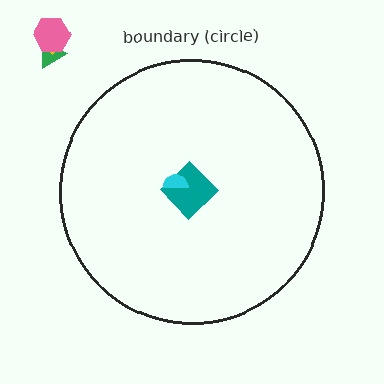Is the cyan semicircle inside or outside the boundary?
Inside.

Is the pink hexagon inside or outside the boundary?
Outside.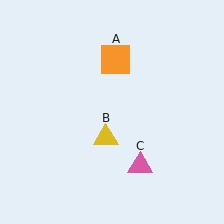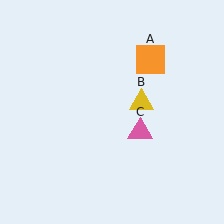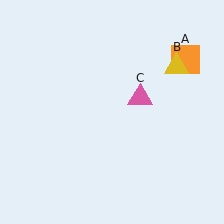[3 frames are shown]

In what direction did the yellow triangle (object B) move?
The yellow triangle (object B) moved up and to the right.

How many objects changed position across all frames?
3 objects changed position: orange square (object A), yellow triangle (object B), pink triangle (object C).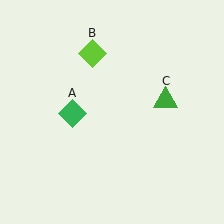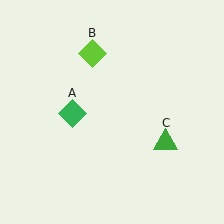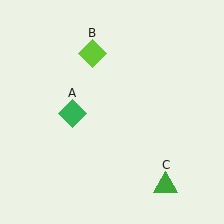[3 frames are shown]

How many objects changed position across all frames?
1 object changed position: green triangle (object C).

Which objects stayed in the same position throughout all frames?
Green diamond (object A) and lime diamond (object B) remained stationary.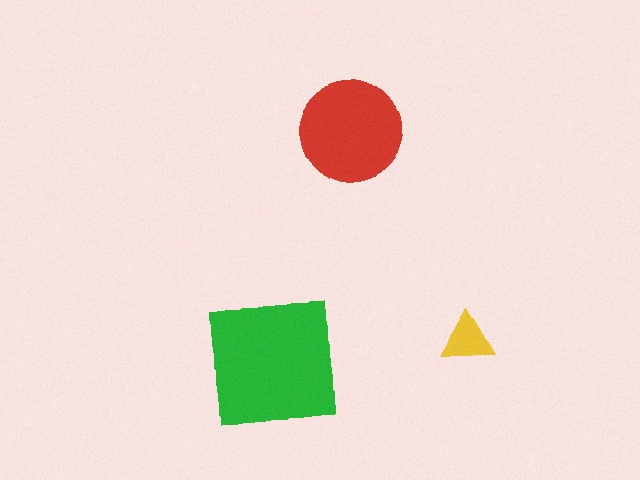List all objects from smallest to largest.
The yellow triangle, the red circle, the green square.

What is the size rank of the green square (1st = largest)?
1st.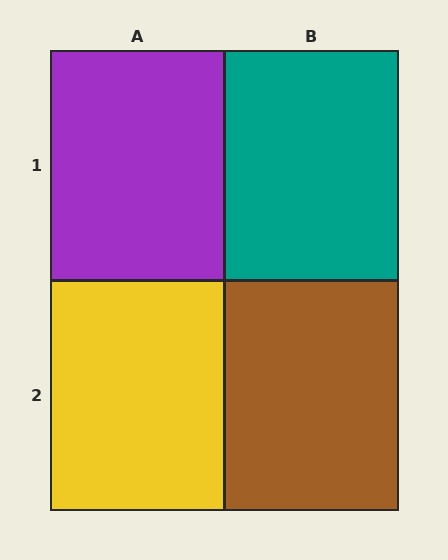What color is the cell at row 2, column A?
Yellow.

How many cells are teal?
1 cell is teal.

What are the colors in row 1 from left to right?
Purple, teal.